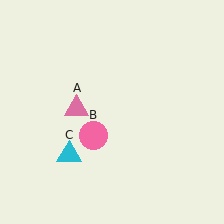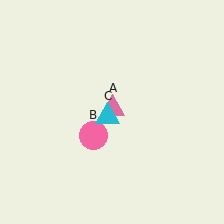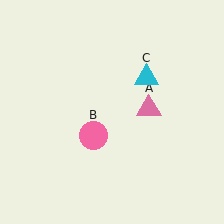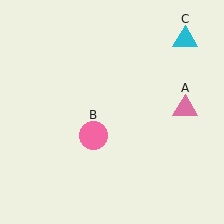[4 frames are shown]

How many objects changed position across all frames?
2 objects changed position: pink triangle (object A), cyan triangle (object C).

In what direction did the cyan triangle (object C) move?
The cyan triangle (object C) moved up and to the right.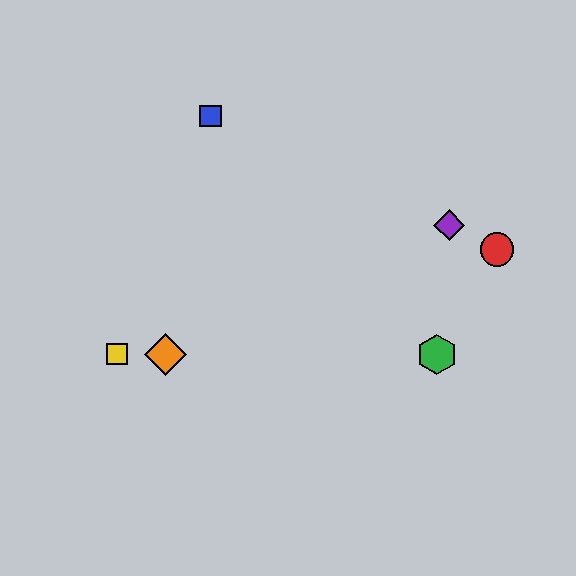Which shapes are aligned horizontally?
The green hexagon, the yellow square, the orange diamond are aligned horizontally.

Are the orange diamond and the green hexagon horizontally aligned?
Yes, both are at y≈354.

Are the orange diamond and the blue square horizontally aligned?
No, the orange diamond is at y≈354 and the blue square is at y≈116.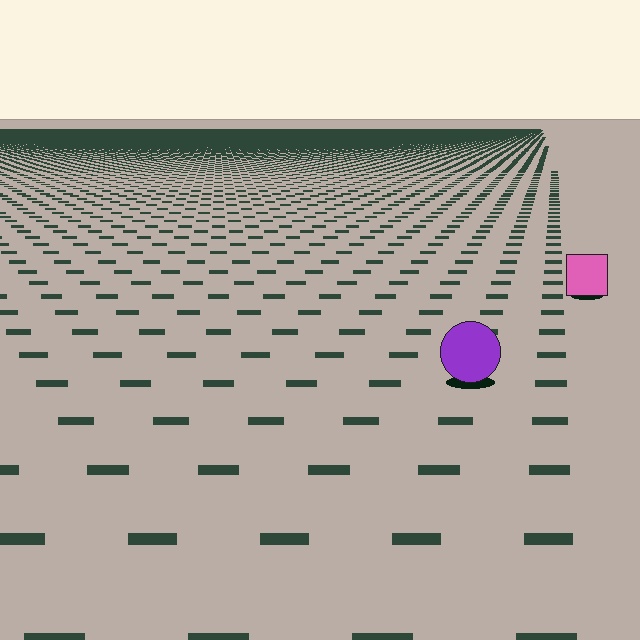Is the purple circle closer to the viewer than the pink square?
Yes. The purple circle is closer — you can tell from the texture gradient: the ground texture is coarser near it.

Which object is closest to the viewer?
The purple circle is closest. The texture marks near it are larger and more spread out.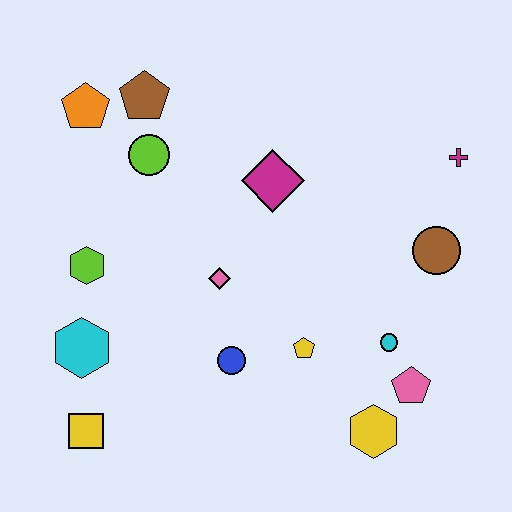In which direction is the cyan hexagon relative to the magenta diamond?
The cyan hexagon is to the left of the magenta diamond.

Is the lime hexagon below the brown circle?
Yes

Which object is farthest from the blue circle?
The magenta cross is farthest from the blue circle.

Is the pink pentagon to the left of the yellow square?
No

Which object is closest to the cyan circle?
The pink pentagon is closest to the cyan circle.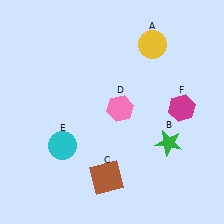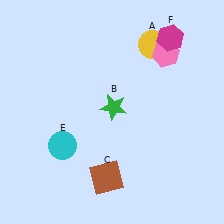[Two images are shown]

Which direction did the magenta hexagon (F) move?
The magenta hexagon (F) moved up.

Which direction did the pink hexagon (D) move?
The pink hexagon (D) moved up.